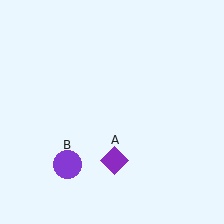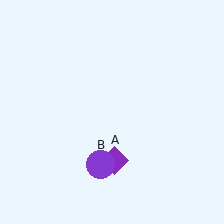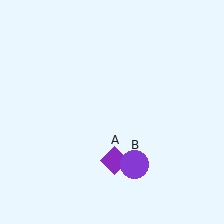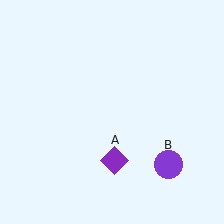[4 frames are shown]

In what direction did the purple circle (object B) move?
The purple circle (object B) moved right.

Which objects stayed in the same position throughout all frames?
Purple diamond (object A) remained stationary.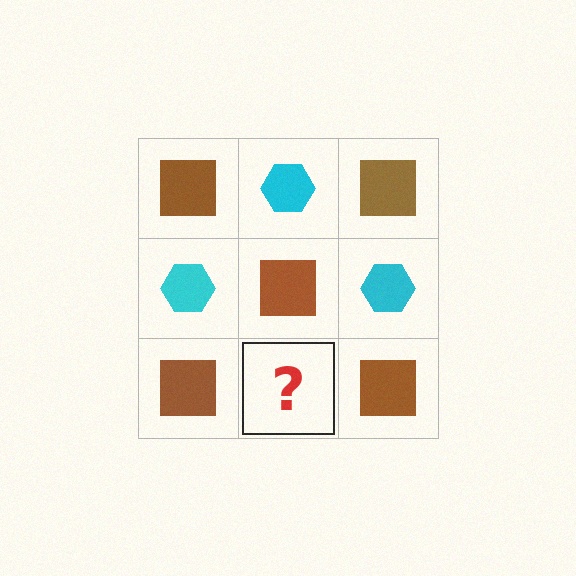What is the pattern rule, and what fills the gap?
The rule is that it alternates brown square and cyan hexagon in a checkerboard pattern. The gap should be filled with a cyan hexagon.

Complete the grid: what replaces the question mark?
The question mark should be replaced with a cyan hexagon.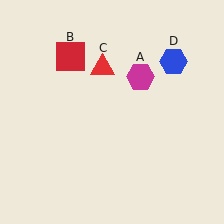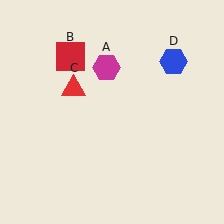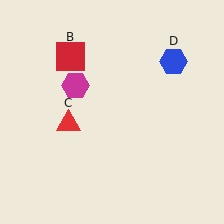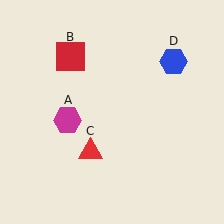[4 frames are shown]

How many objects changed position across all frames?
2 objects changed position: magenta hexagon (object A), red triangle (object C).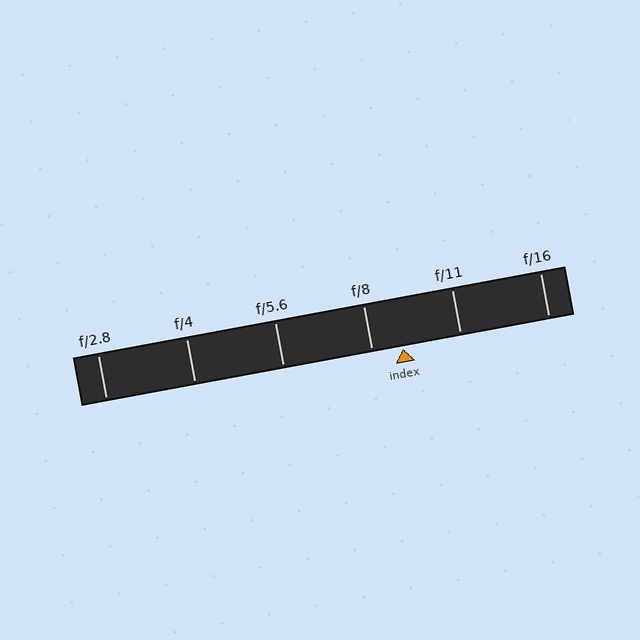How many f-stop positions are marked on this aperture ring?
There are 6 f-stop positions marked.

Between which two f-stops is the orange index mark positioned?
The index mark is between f/8 and f/11.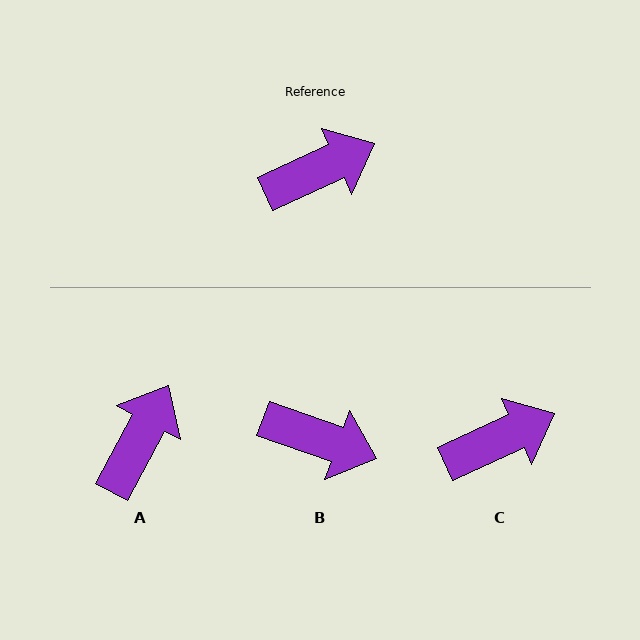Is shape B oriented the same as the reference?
No, it is off by about 44 degrees.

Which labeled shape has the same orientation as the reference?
C.